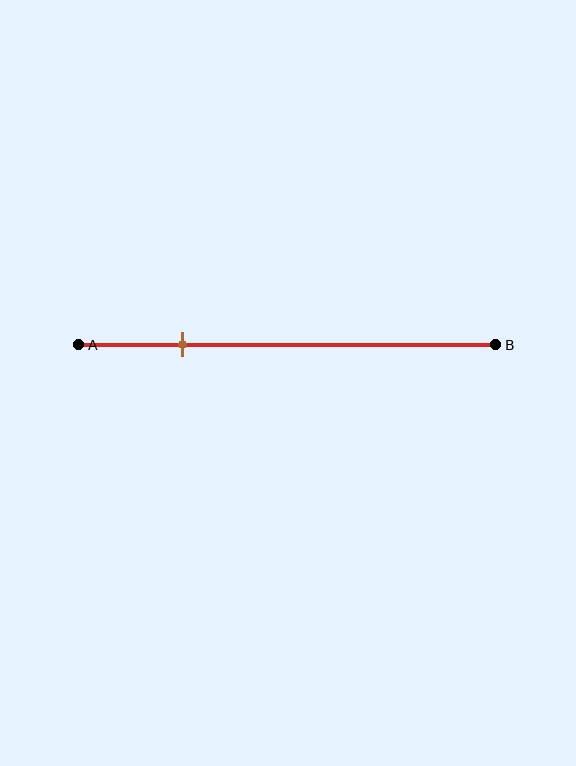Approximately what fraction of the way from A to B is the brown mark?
The brown mark is approximately 25% of the way from A to B.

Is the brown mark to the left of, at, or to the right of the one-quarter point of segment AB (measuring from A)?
The brown mark is approximately at the one-quarter point of segment AB.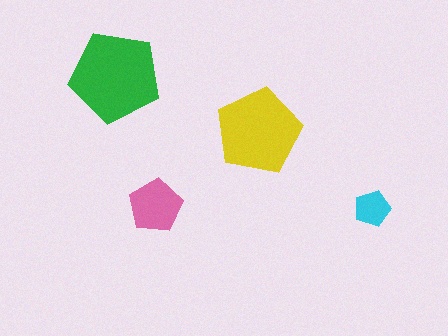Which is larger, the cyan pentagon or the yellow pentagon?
The yellow one.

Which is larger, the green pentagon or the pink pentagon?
The green one.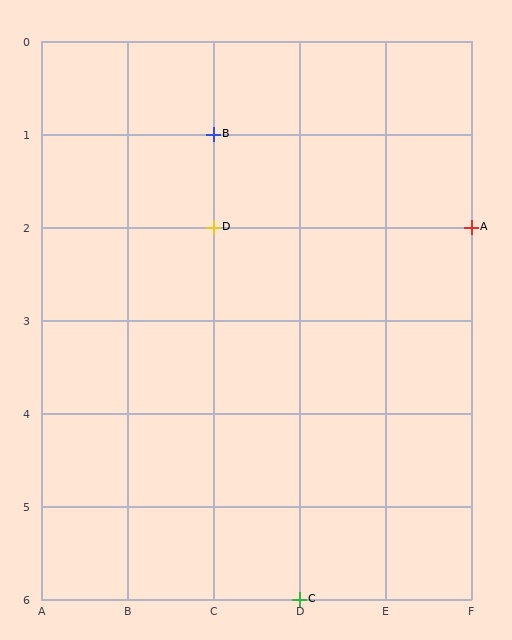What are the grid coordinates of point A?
Point A is at grid coordinates (F, 2).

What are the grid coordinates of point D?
Point D is at grid coordinates (C, 2).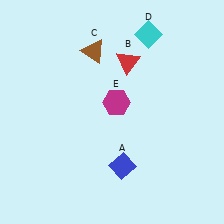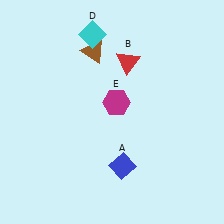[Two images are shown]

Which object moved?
The cyan diamond (D) moved left.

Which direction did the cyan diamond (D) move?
The cyan diamond (D) moved left.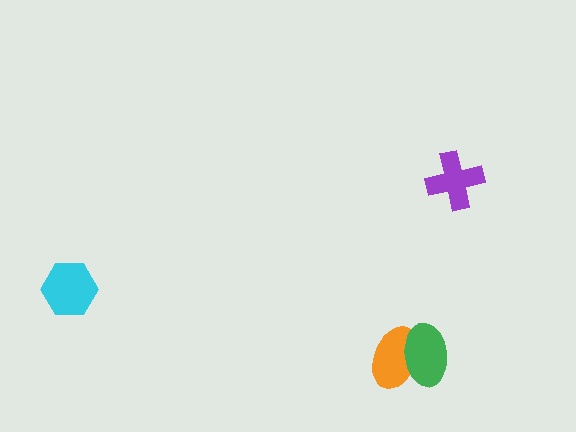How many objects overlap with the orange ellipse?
1 object overlaps with the orange ellipse.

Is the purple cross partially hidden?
No, no other shape covers it.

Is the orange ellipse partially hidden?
Yes, it is partially covered by another shape.